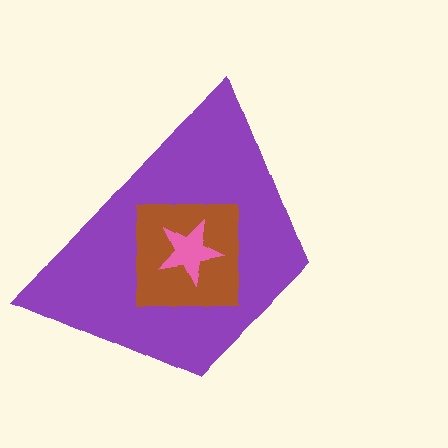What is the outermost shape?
The purple trapezoid.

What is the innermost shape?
The pink star.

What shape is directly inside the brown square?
The pink star.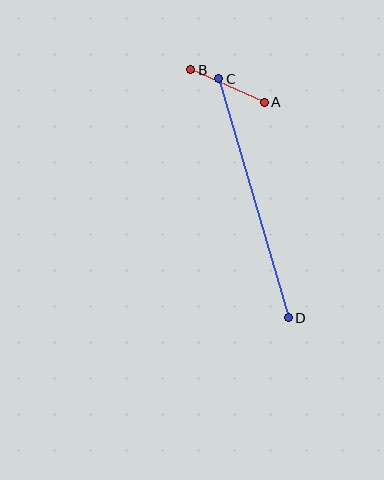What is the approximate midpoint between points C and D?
The midpoint is at approximately (253, 198) pixels.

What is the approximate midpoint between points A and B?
The midpoint is at approximately (228, 86) pixels.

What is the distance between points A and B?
The distance is approximately 80 pixels.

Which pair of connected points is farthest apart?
Points C and D are farthest apart.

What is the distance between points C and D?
The distance is approximately 249 pixels.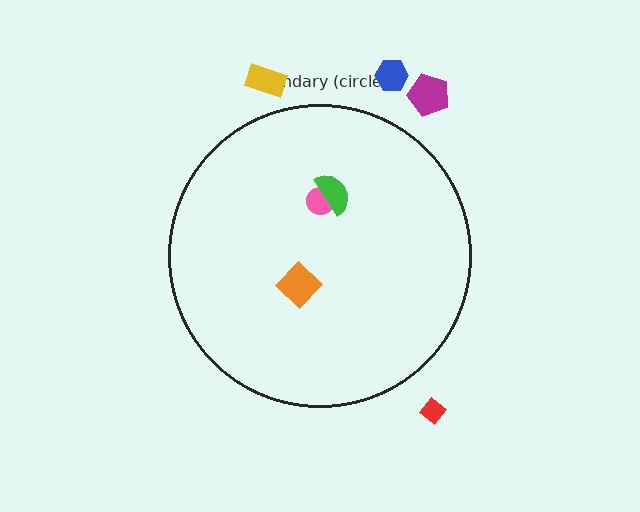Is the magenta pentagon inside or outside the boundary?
Outside.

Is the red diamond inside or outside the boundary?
Outside.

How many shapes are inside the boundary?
3 inside, 4 outside.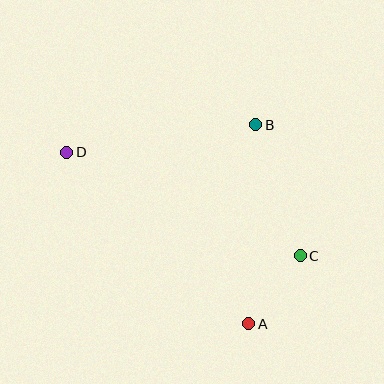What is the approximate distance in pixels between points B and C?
The distance between B and C is approximately 138 pixels.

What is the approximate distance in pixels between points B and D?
The distance between B and D is approximately 191 pixels.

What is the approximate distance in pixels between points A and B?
The distance between A and B is approximately 199 pixels.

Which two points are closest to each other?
Points A and C are closest to each other.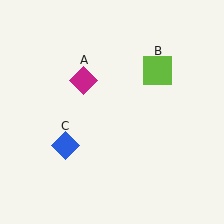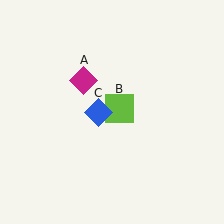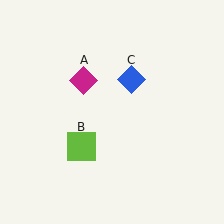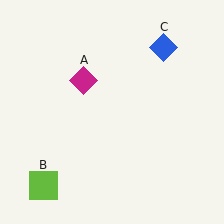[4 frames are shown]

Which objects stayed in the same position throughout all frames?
Magenta diamond (object A) remained stationary.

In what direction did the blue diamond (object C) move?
The blue diamond (object C) moved up and to the right.